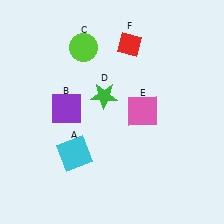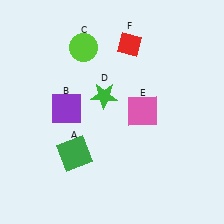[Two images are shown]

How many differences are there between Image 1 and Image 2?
There is 1 difference between the two images.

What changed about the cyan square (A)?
In Image 1, A is cyan. In Image 2, it changed to green.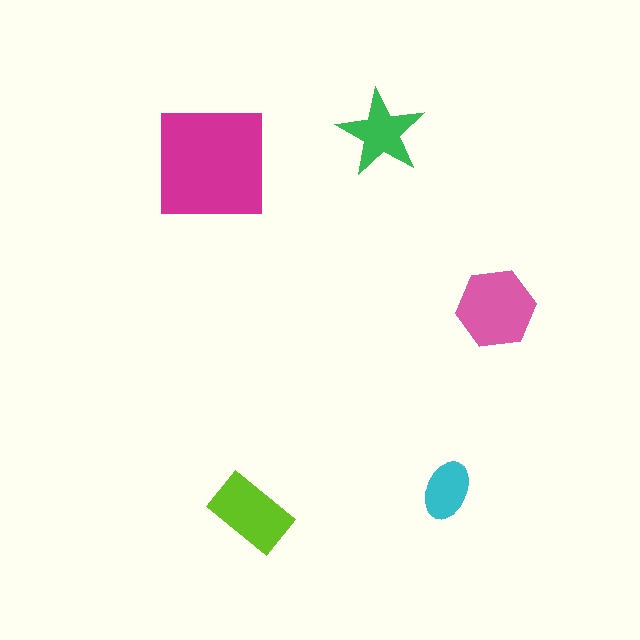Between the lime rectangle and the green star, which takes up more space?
The lime rectangle.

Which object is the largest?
The magenta square.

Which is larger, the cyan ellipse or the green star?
The green star.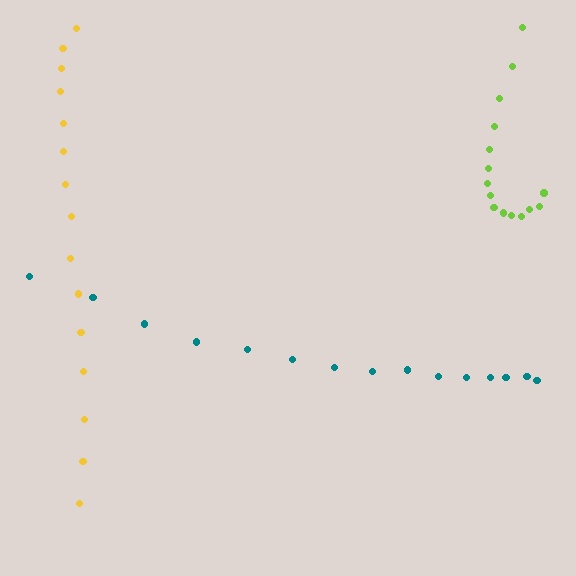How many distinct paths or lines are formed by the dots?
There are 3 distinct paths.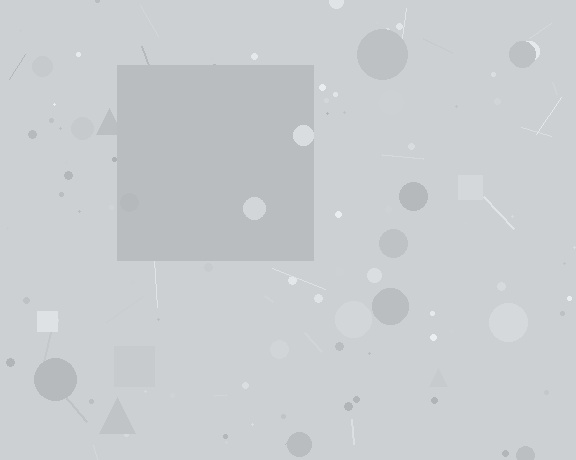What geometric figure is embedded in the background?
A square is embedded in the background.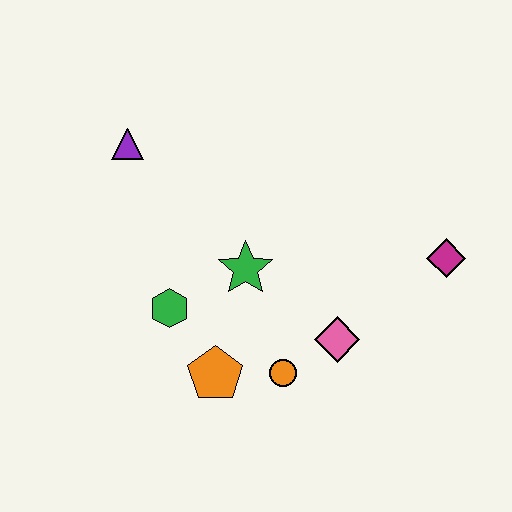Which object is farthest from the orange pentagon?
The magenta diamond is farthest from the orange pentagon.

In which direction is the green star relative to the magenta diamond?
The green star is to the left of the magenta diamond.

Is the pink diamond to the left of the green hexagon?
No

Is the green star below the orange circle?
No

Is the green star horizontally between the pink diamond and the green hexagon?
Yes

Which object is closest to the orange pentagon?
The orange circle is closest to the orange pentagon.